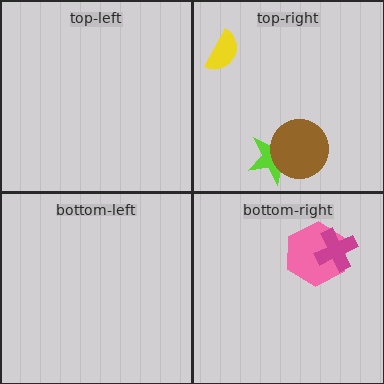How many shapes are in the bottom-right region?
2.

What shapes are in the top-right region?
The lime star, the brown circle, the yellow semicircle.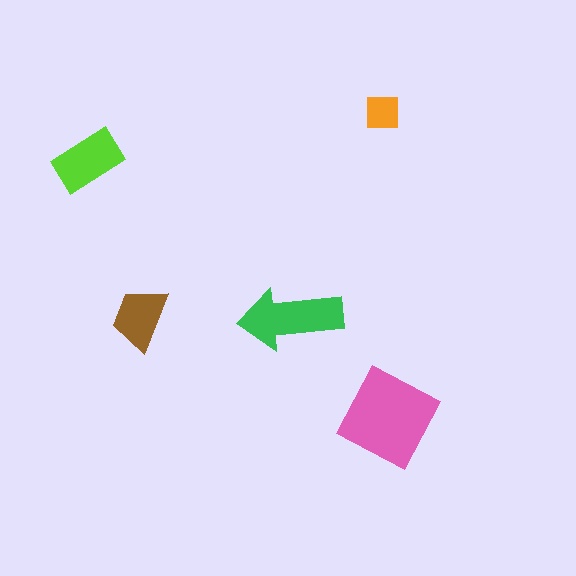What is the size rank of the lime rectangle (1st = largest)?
3rd.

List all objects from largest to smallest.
The pink diamond, the green arrow, the lime rectangle, the brown trapezoid, the orange square.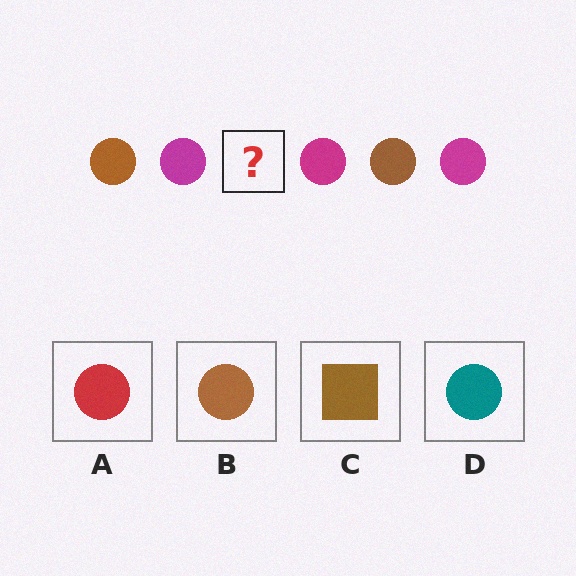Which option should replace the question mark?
Option B.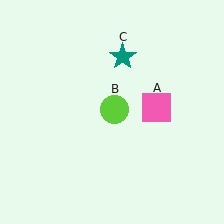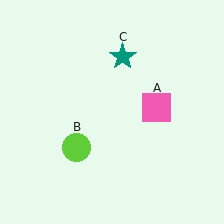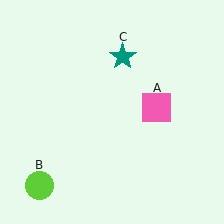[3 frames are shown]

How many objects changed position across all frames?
1 object changed position: lime circle (object B).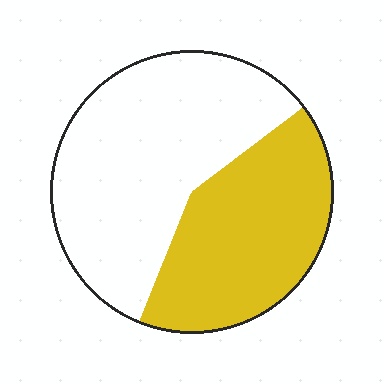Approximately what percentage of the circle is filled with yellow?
Approximately 40%.